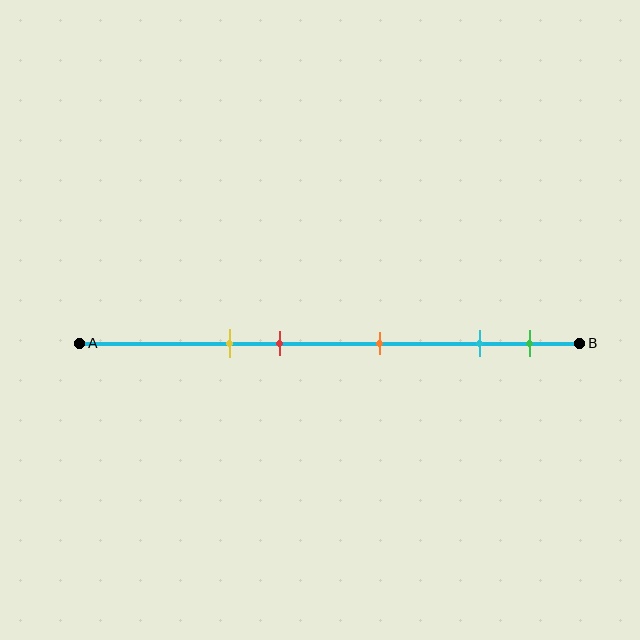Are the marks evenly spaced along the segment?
No, the marks are not evenly spaced.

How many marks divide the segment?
There are 5 marks dividing the segment.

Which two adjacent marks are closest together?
The cyan and green marks are the closest adjacent pair.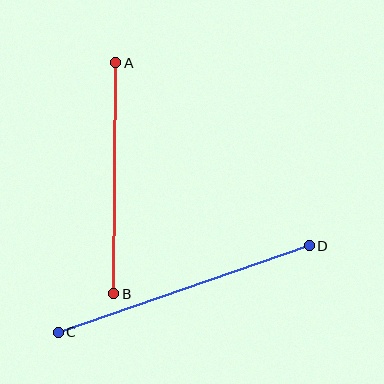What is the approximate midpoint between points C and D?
The midpoint is at approximately (184, 289) pixels.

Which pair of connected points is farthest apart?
Points C and D are farthest apart.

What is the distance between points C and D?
The distance is approximately 266 pixels.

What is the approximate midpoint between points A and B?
The midpoint is at approximately (115, 178) pixels.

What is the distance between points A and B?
The distance is approximately 231 pixels.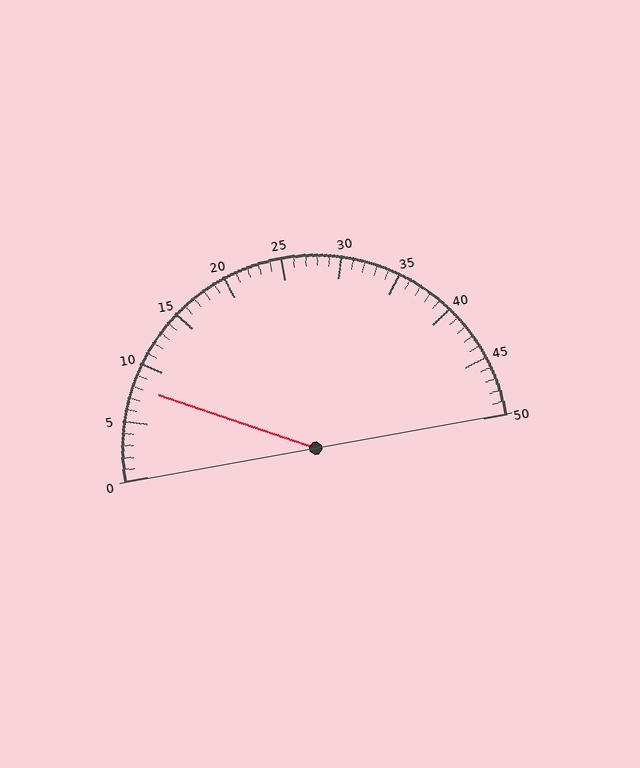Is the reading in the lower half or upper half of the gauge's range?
The reading is in the lower half of the range (0 to 50).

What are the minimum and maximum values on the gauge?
The gauge ranges from 0 to 50.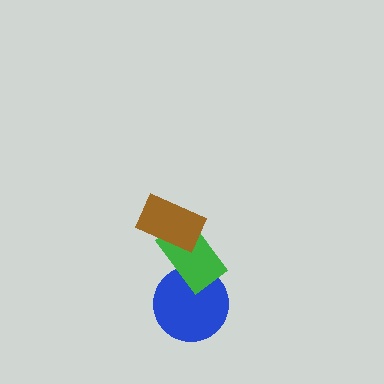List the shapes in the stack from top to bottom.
From top to bottom: the brown rectangle, the green rectangle, the blue circle.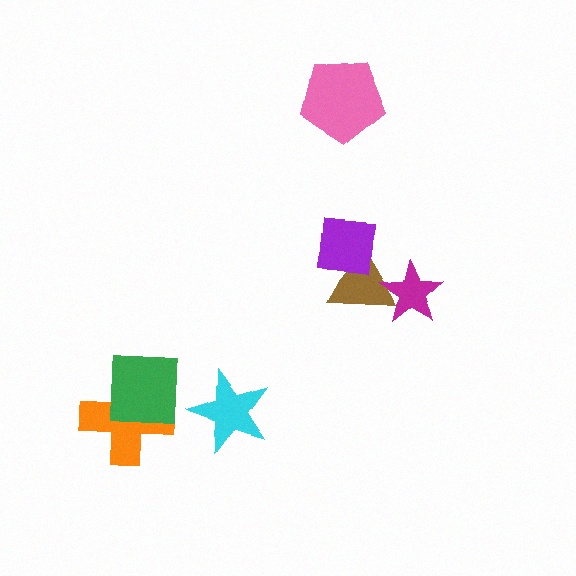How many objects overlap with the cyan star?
0 objects overlap with the cyan star.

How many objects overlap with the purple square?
1 object overlaps with the purple square.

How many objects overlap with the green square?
1 object overlaps with the green square.